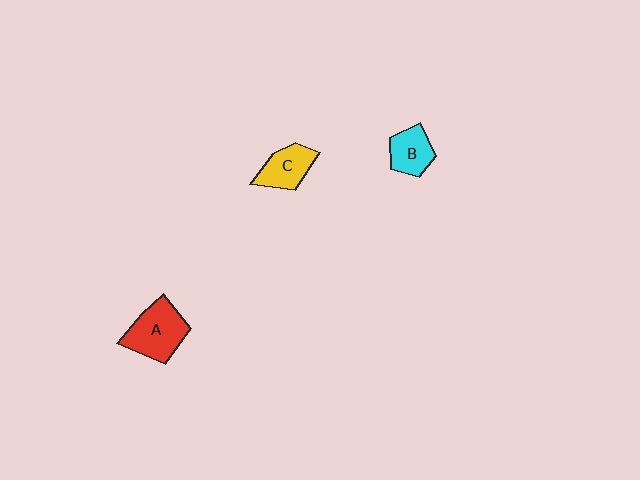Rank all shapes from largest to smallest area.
From largest to smallest: A (red), C (yellow), B (cyan).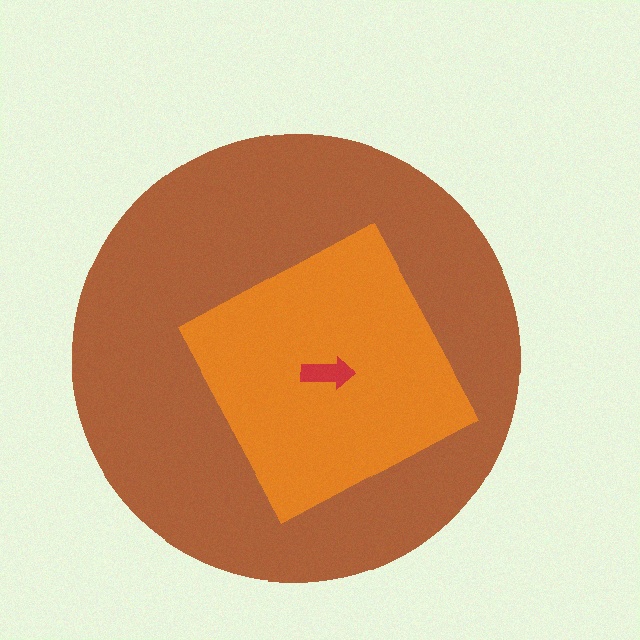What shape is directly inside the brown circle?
The orange square.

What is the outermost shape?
The brown circle.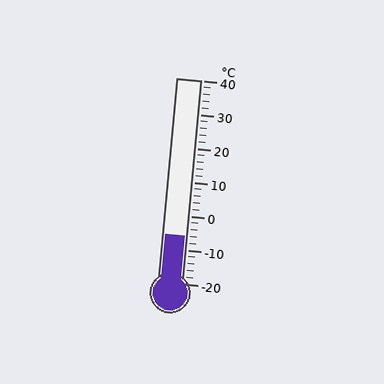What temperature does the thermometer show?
The thermometer shows approximately -6°C.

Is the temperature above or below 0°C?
The temperature is below 0°C.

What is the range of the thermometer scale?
The thermometer scale ranges from -20°C to 40°C.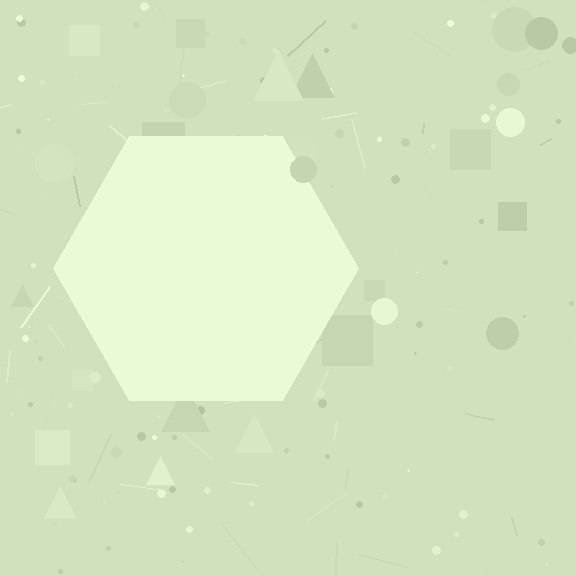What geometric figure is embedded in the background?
A hexagon is embedded in the background.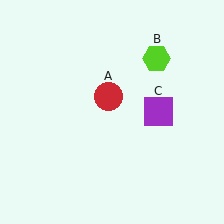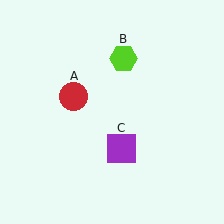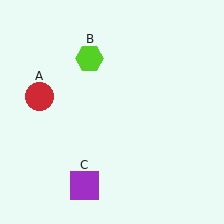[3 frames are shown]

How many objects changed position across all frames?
3 objects changed position: red circle (object A), lime hexagon (object B), purple square (object C).